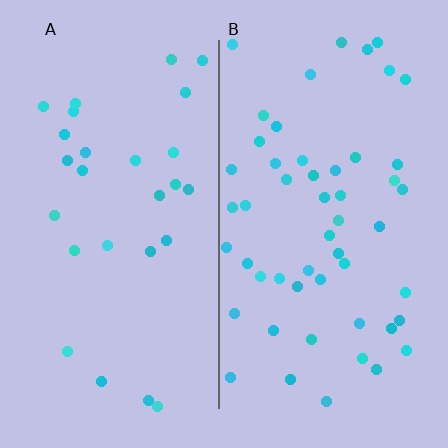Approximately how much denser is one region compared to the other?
Approximately 1.9× — region B over region A.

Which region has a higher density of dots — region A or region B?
B (the right).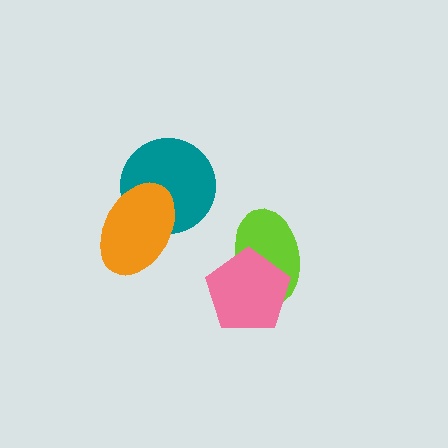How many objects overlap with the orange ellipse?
1 object overlaps with the orange ellipse.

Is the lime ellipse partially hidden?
Yes, it is partially covered by another shape.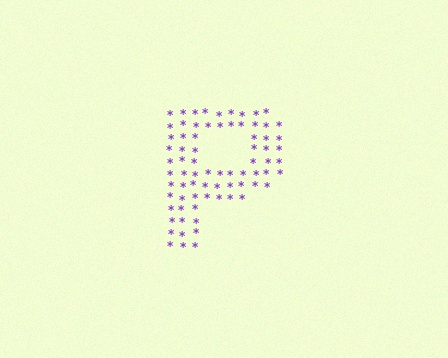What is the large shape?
The large shape is the letter P.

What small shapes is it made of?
It is made of small asterisks.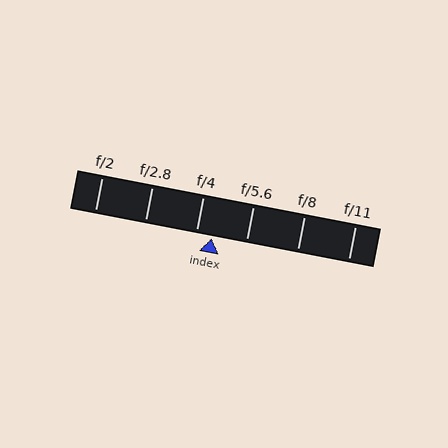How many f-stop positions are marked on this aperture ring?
There are 6 f-stop positions marked.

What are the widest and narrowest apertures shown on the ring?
The widest aperture shown is f/2 and the narrowest is f/11.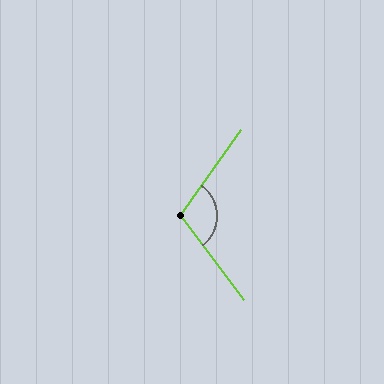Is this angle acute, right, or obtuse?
It is obtuse.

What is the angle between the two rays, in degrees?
Approximately 108 degrees.